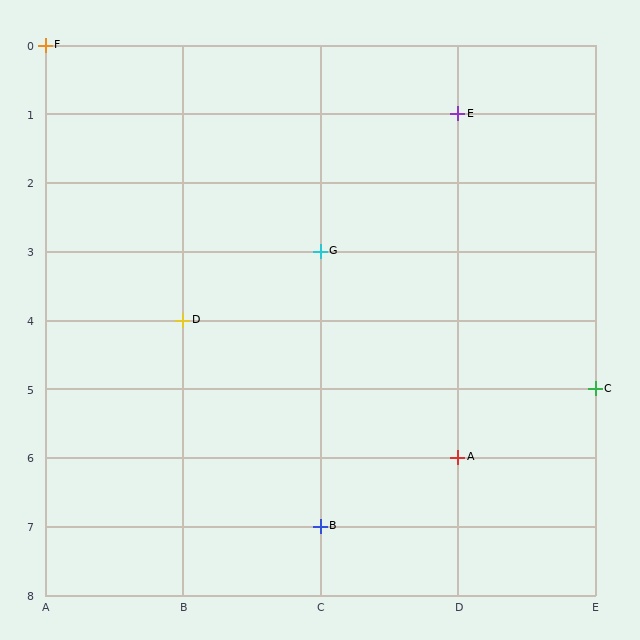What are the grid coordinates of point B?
Point B is at grid coordinates (C, 7).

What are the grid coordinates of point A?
Point A is at grid coordinates (D, 6).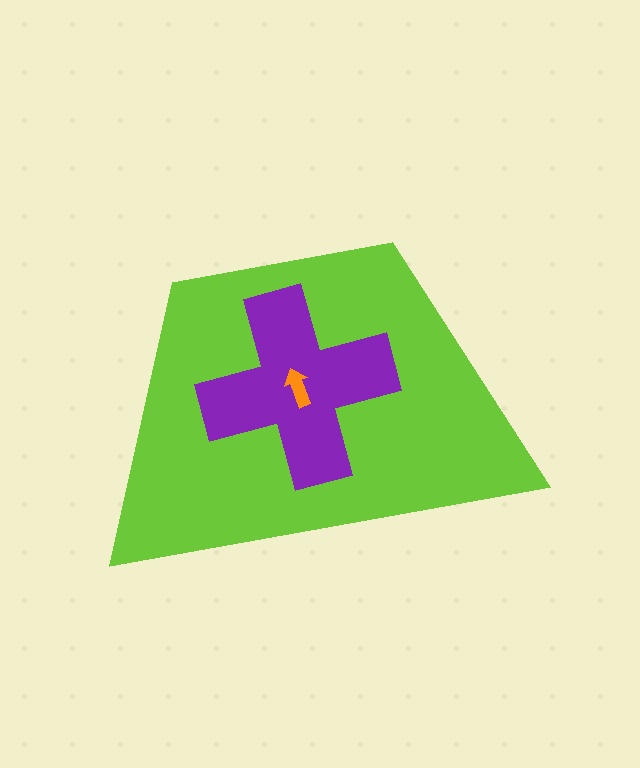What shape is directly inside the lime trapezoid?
The purple cross.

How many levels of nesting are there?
3.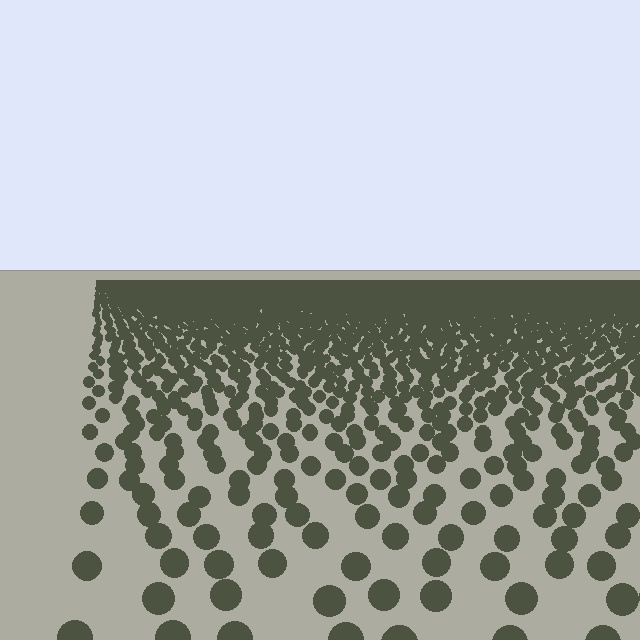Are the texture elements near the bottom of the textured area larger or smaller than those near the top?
Larger. Near the bottom, elements are closer to the viewer and appear at a bigger on-screen size.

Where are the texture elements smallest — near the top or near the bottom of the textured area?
Near the top.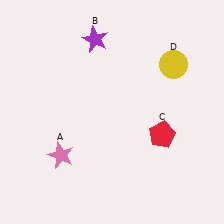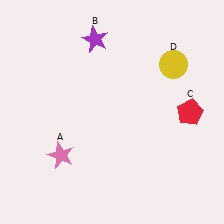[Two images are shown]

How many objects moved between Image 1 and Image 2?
1 object moved between the two images.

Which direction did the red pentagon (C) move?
The red pentagon (C) moved right.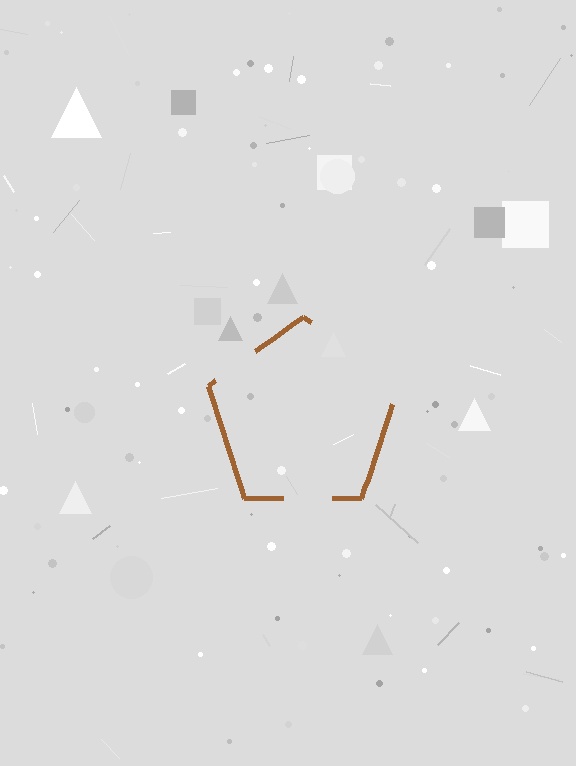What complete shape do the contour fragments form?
The contour fragments form a pentagon.